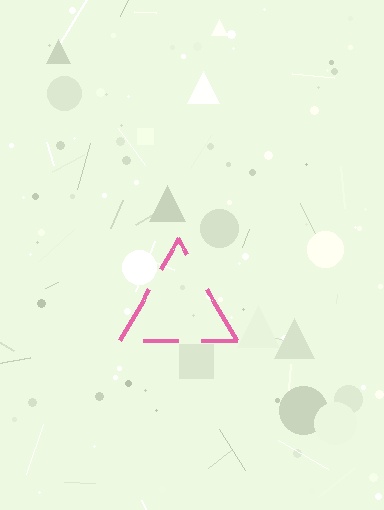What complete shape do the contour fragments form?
The contour fragments form a triangle.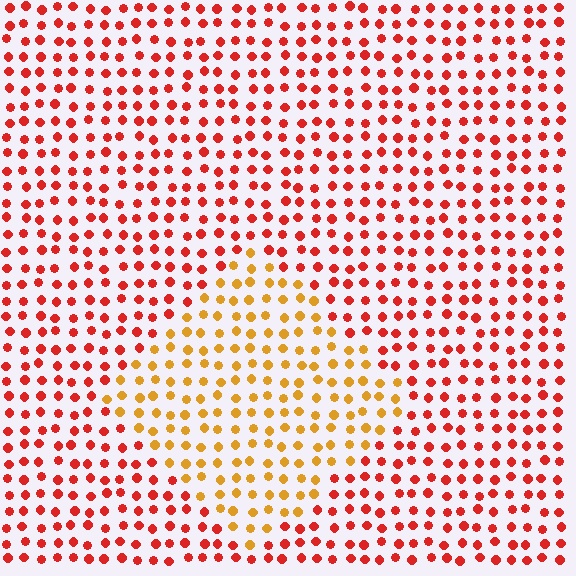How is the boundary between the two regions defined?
The boundary is defined purely by a slight shift in hue (about 39 degrees). Spacing, size, and orientation are identical on both sides.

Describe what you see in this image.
The image is filled with small red elements in a uniform arrangement. A diamond-shaped region is visible where the elements are tinted to a slightly different hue, forming a subtle color boundary.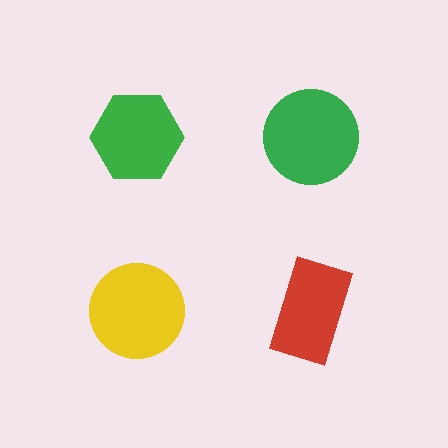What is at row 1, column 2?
A green circle.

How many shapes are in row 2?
2 shapes.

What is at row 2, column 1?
A yellow circle.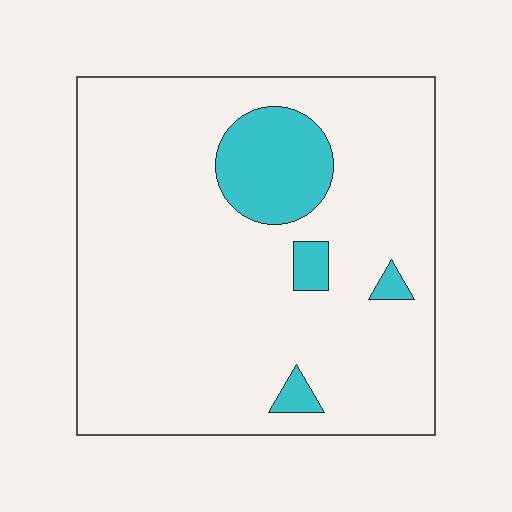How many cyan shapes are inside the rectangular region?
4.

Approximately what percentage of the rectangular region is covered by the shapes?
Approximately 10%.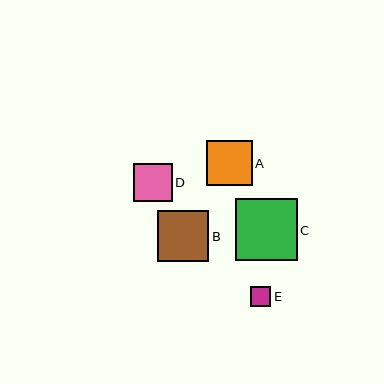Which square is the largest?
Square C is the largest with a size of approximately 62 pixels.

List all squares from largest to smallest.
From largest to smallest: C, B, A, D, E.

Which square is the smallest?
Square E is the smallest with a size of approximately 21 pixels.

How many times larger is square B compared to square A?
Square B is approximately 1.1 times the size of square A.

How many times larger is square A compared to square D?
Square A is approximately 1.2 times the size of square D.